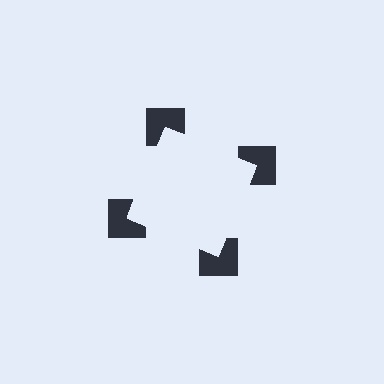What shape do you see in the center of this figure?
An illusory square — its edges are inferred from the aligned wedge cuts in the notched squares, not physically drawn.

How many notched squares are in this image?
There are 4 — one at each vertex of the illusory square.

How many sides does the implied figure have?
4 sides.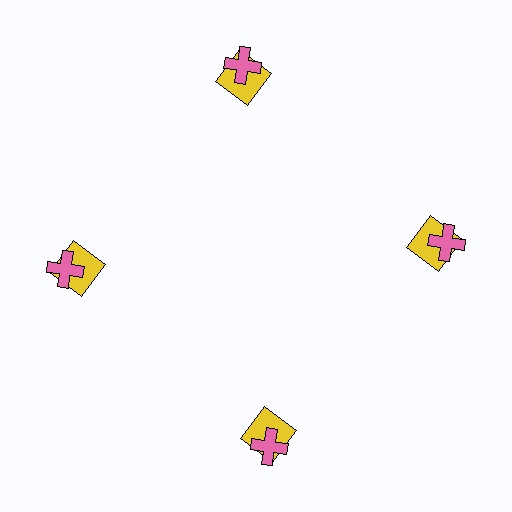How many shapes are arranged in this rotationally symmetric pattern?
There are 8 shapes, arranged in 4 groups of 2.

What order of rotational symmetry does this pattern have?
This pattern has 4-fold rotational symmetry.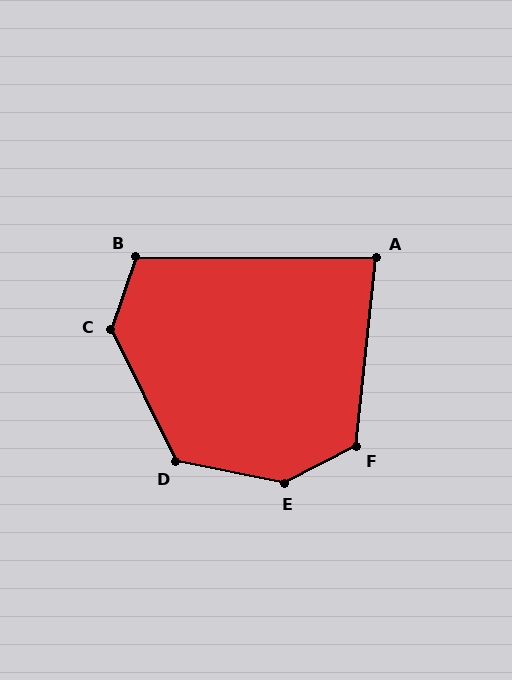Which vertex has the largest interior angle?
E, at approximately 141 degrees.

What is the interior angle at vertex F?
Approximately 123 degrees (obtuse).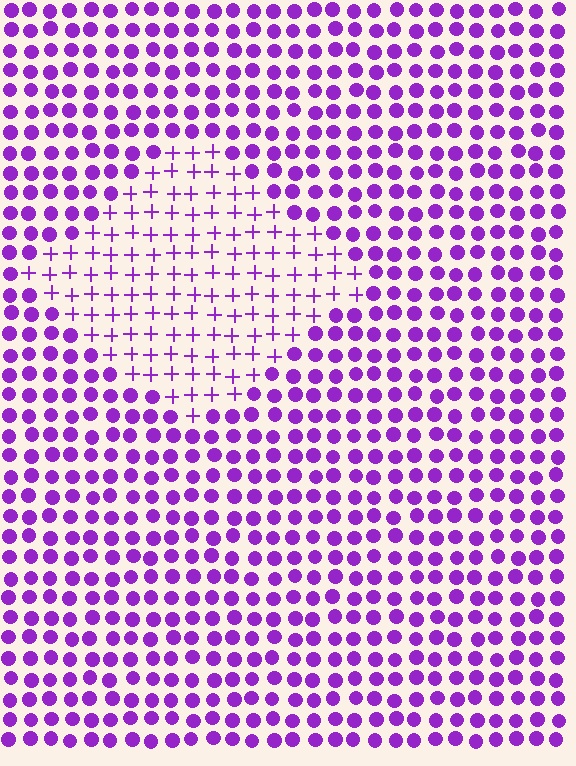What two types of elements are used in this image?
The image uses plus signs inside the diamond region and circles outside it.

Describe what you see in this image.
The image is filled with small purple elements arranged in a uniform grid. A diamond-shaped region contains plus signs, while the surrounding area contains circles. The boundary is defined purely by the change in element shape.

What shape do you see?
I see a diamond.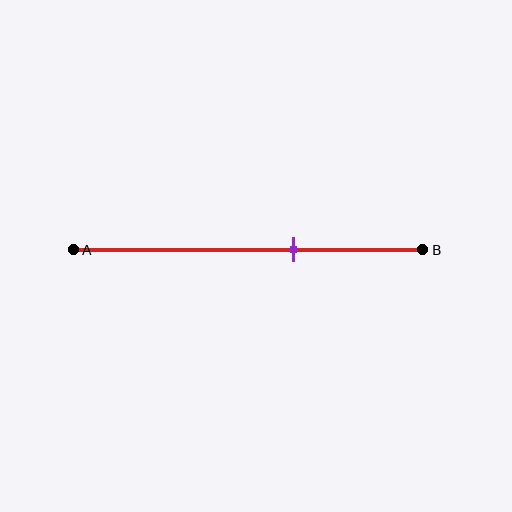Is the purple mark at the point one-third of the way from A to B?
No, the mark is at about 65% from A, not at the 33% one-third point.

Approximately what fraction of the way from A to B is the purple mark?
The purple mark is approximately 65% of the way from A to B.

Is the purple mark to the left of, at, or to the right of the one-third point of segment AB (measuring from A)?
The purple mark is to the right of the one-third point of segment AB.